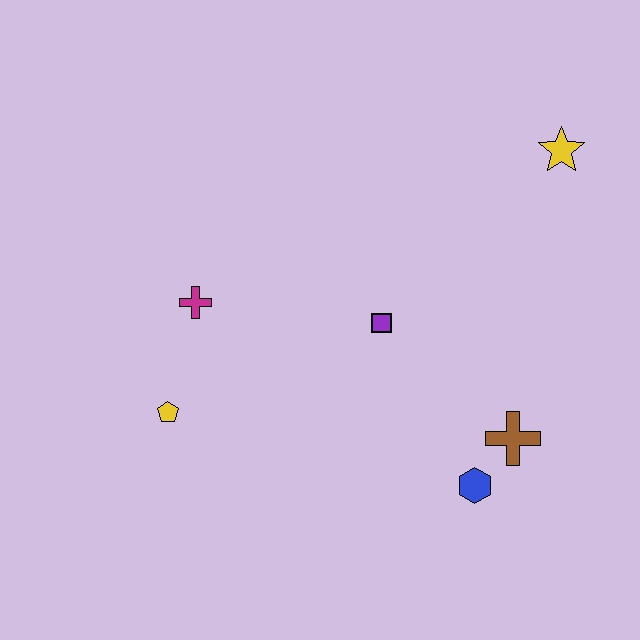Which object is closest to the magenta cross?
The yellow pentagon is closest to the magenta cross.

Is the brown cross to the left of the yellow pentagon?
No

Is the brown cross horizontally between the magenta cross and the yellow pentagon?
No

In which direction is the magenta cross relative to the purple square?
The magenta cross is to the left of the purple square.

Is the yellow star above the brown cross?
Yes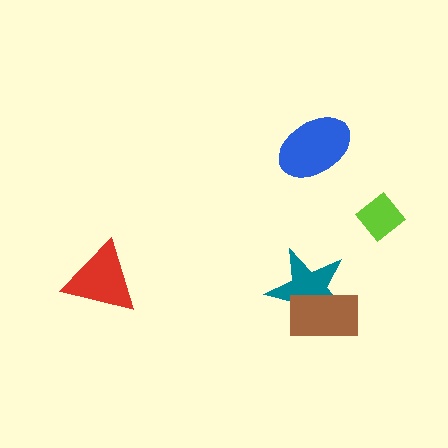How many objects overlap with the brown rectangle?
1 object overlaps with the brown rectangle.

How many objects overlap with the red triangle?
0 objects overlap with the red triangle.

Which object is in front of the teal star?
The brown rectangle is in front of the teal star.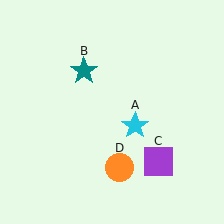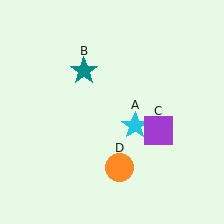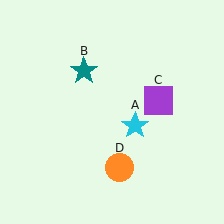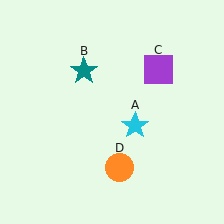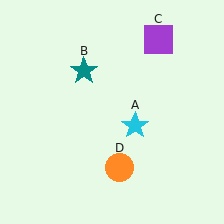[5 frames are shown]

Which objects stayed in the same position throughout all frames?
Cyan star (object A) and teal star (object B) and orange circle (object D) remained stationary.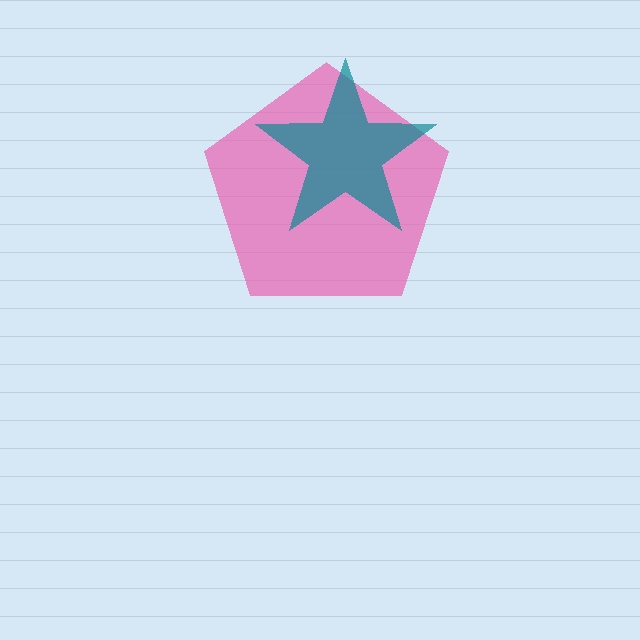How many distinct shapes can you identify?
There are 2 distinct shapes: a pink pentagon, a teal star.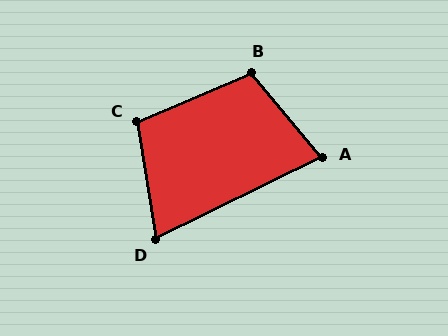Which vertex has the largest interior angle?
B, at approximately 107 degrees.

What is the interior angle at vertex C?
Approximately 104 degrees (obtuse).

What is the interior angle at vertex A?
Approximately 76 degrees (acute).